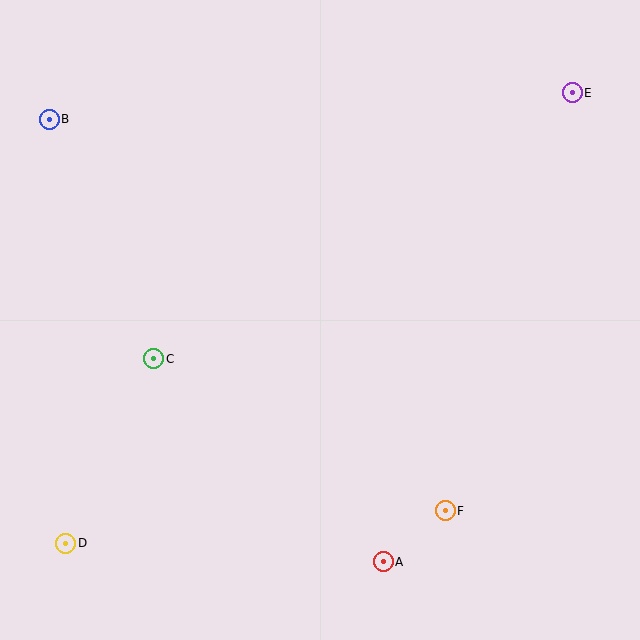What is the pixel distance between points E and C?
The distance between E and C is 496 pixels.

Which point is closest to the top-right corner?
Point E is closest to the top-right corner.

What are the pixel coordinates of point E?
Point E is at (572, 93).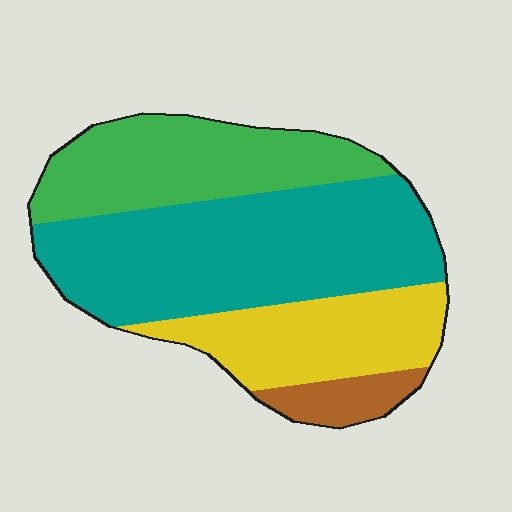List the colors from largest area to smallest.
From largest to smallest: teal, green, yellow, brown.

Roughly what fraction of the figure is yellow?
Yellow takes up about one fifth (1/5) of the figure.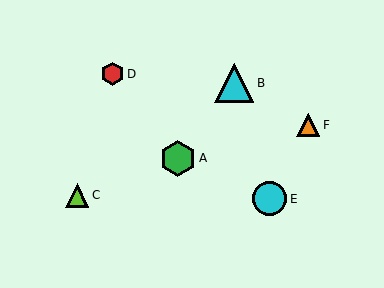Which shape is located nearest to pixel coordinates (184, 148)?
The green hexagon (labeled A) at (178, 158) is nearest to that location.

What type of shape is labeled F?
Shape F is an orange triangle.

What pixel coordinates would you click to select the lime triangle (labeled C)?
Click at (77, 195) to select the lime triangle C.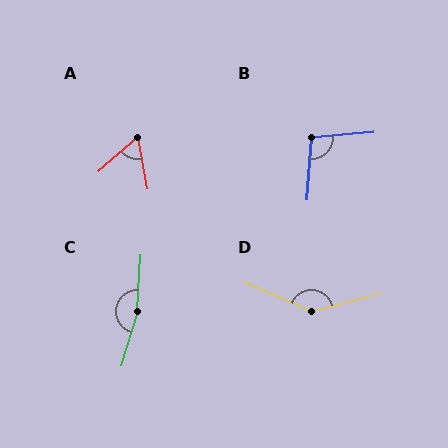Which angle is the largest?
C, at approximately 167 degrees.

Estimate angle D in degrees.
Approximately 143 degrees.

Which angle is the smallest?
A, at approximately 59 degrees.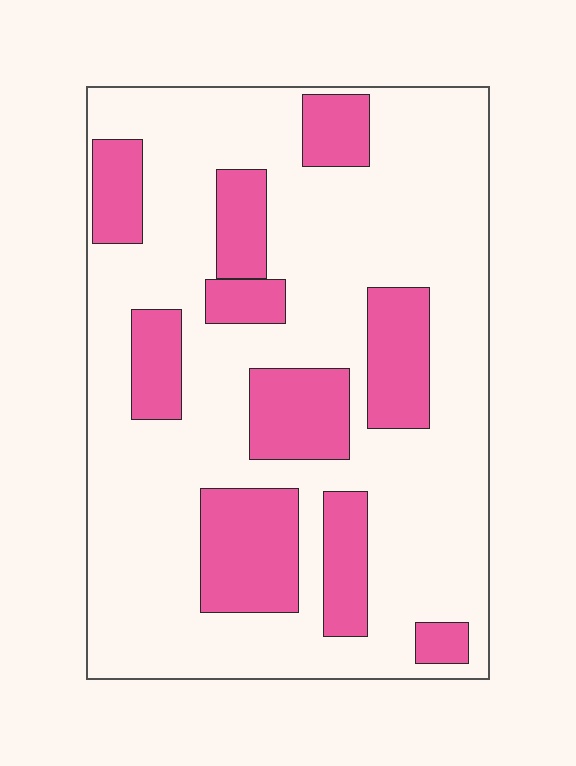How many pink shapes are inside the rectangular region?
10.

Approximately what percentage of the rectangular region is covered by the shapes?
Approximately 25%.